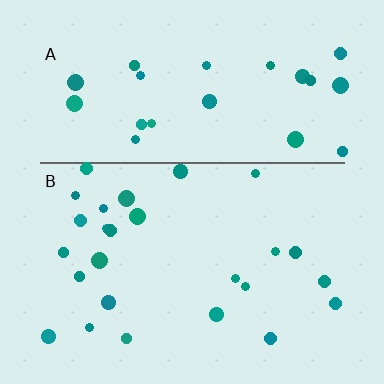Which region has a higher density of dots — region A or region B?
B (the bottom).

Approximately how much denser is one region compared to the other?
Approximately 1.0× — region B over region A.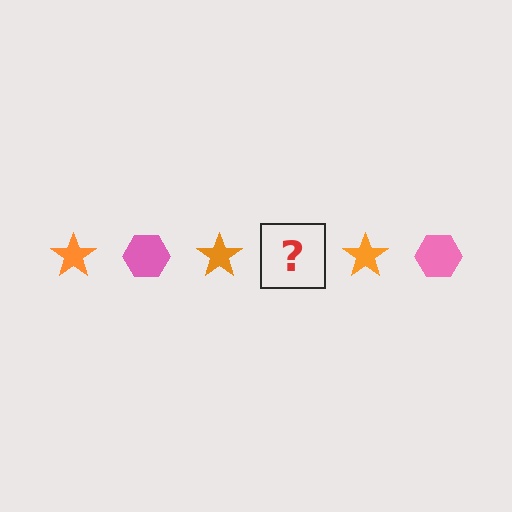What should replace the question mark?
The question mark should be replaced with a pink hexagon.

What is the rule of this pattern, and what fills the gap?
The rule is that the pattern alternates between orange star and pink hexagon. The gap should be filled with a pink hexagon.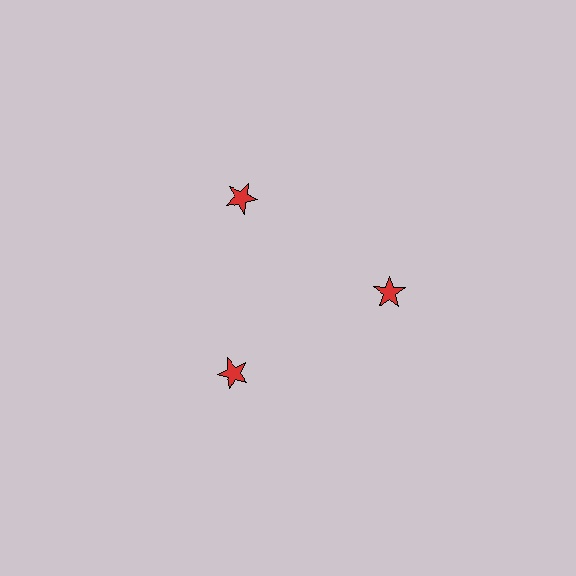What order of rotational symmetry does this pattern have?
This pattern has 3-fold rotational symmetry.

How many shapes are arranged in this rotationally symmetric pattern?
There are 3 shapes, arranged in 3 groups of 1.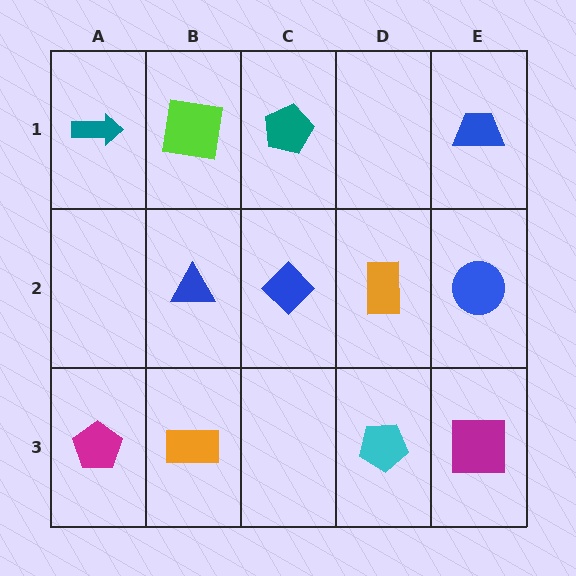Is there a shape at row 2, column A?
No, that cell is empty.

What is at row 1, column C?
A teal pentagon.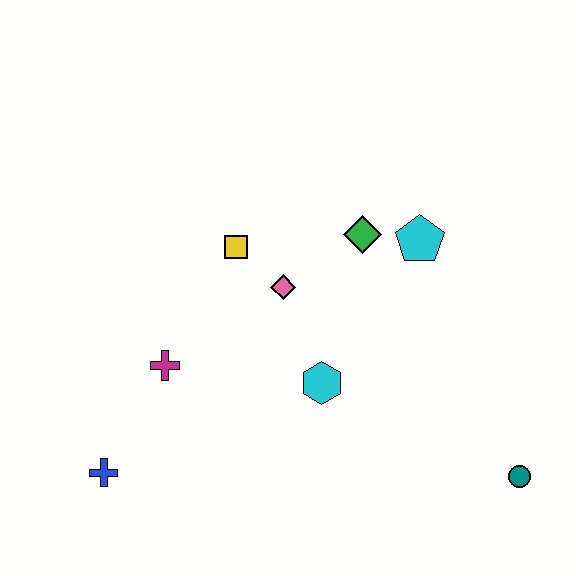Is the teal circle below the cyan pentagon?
Yes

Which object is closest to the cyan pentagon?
The green diamond is closest to the cyan pentagon.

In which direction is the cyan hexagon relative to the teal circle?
The cyan hexagon is to the left of the teal circle.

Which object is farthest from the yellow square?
The teal circle is farthest from the yellow square.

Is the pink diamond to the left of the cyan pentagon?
Yes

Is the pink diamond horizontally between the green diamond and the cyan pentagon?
No